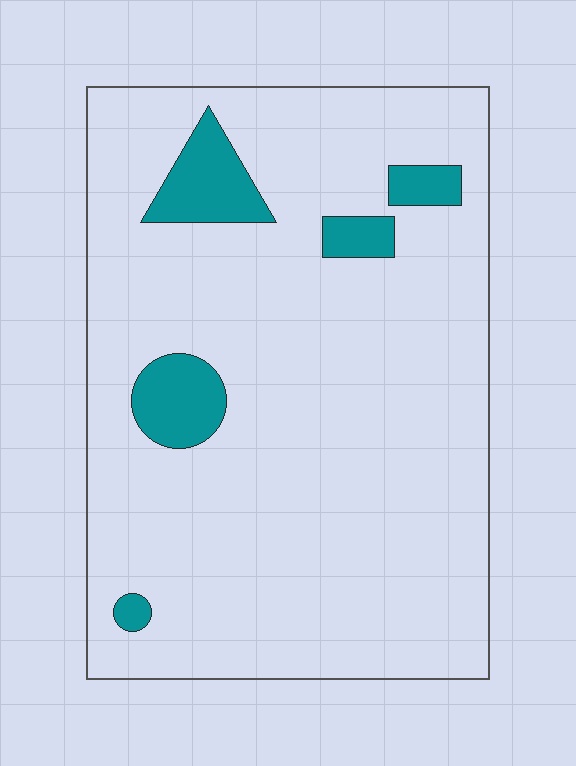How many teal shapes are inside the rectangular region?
5.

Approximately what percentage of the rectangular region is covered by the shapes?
Approximately 10%.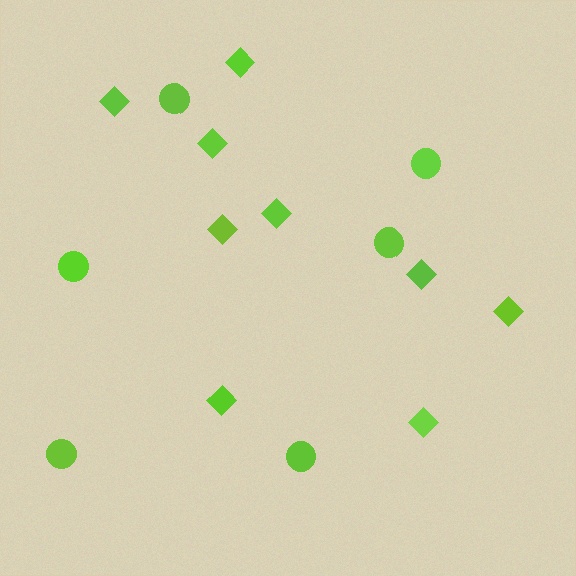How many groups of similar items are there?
There are 2 groups: one group of diamonds (9) and one group of circles (6).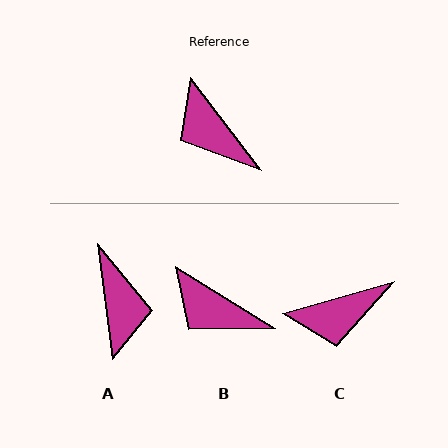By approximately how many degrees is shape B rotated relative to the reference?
Approximately 21 degrees counter-clockwise.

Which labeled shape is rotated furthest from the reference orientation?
A, about 150 degrees away.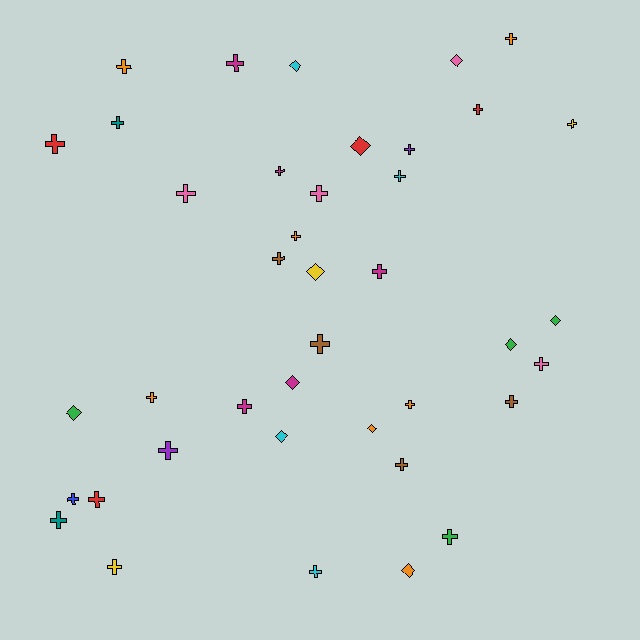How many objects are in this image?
There are 40 objects.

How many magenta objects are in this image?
There are 5 magenta objects.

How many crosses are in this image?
There are 29 crosses.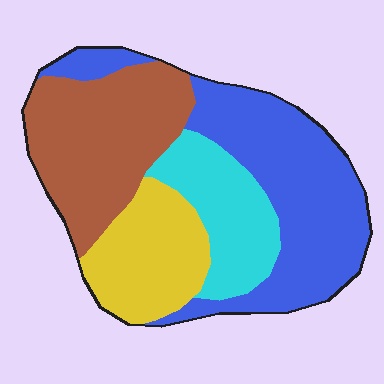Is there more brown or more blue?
Blue.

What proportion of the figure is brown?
Brown covers 28% of the figure.